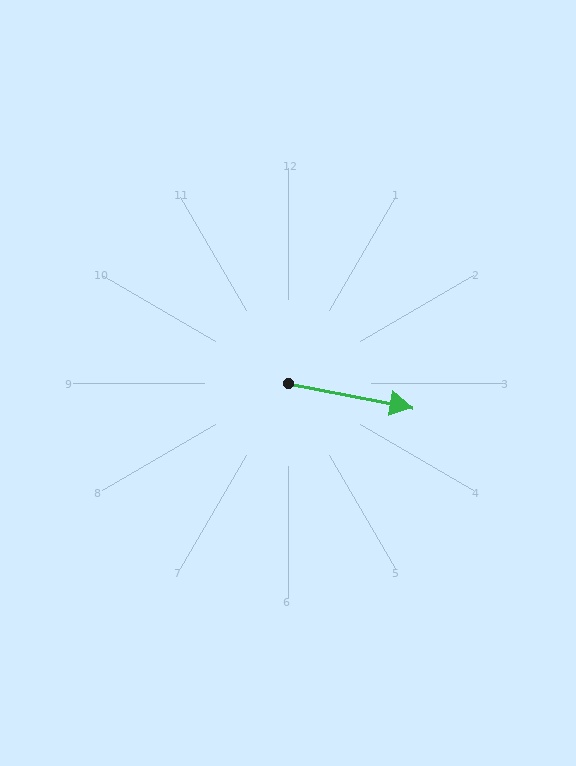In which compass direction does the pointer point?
East.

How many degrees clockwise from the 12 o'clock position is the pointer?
Approximately 101 degrees.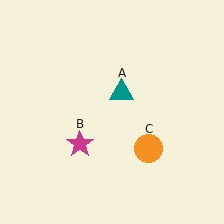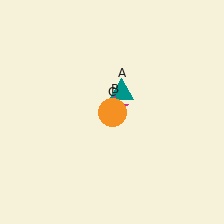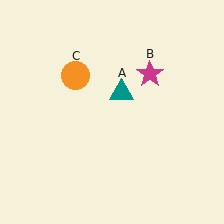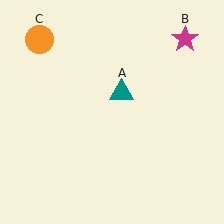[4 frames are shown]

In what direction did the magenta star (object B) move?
The magenta star (object B) moved up and to the right.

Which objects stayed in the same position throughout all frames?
Teal triangle (object A) remained stationary.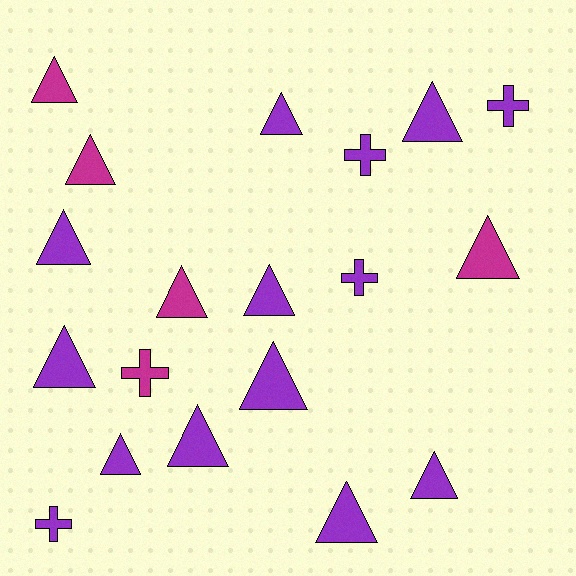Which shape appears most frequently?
Triangle, with 14 objects.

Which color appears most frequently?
Purple, with 14 objects.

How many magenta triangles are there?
There are 4 magenta triangles.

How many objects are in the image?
There are 19 objects.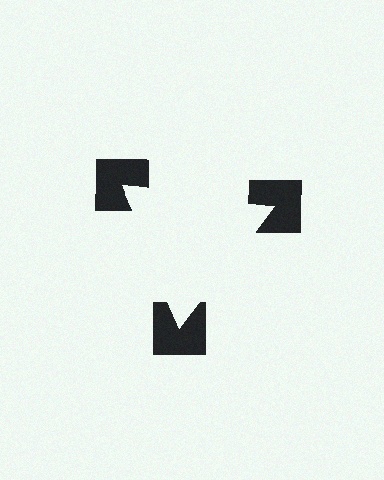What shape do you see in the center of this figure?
An illusory triangle — its edges are inferred from the aligned wedge cuts in the notched squares, not physically drawn.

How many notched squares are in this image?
There are 3 — one at each vertex of the illusory triangle.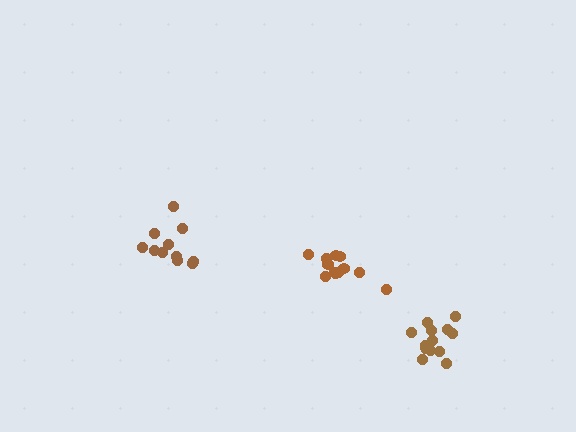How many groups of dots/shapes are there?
There are 3 groups.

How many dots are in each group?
Group 1: 13 dots, Group 2: 12 dots, Group 3: 11 dots (36 total).